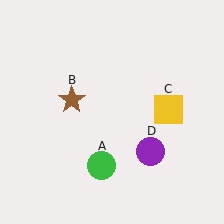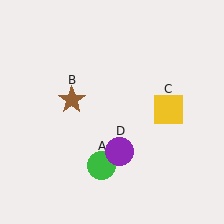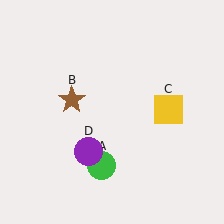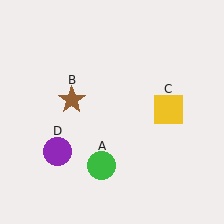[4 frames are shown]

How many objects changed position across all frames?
1 object changed position: purple circle (object D).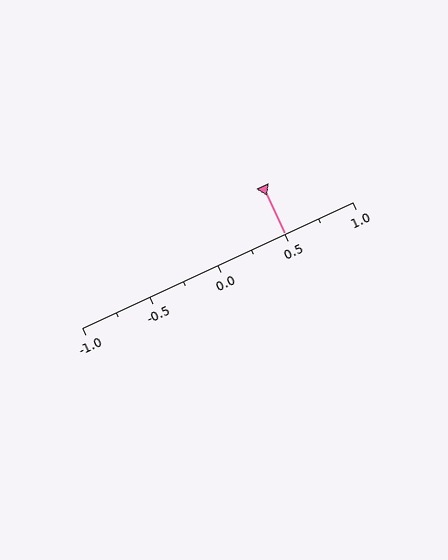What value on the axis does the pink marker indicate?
The marker indicates approximately 0.5.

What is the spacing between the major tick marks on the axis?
The major ticks are spaced 0.5 apart.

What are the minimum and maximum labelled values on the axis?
The axis runs from -1.0 to 1.0.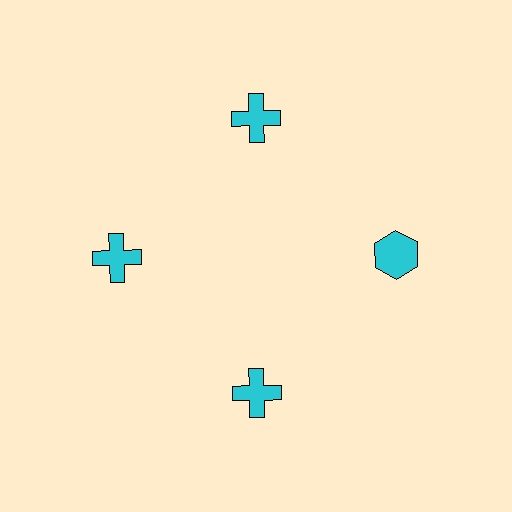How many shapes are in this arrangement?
There are 4 shapes arranged in a ring pattern.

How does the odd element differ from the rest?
It has a different shape: hexagon instead of cross.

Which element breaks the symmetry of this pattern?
The cyan hexagon at roughly the 3 o'clock position breaks the symmetry. All other shapes are cyan crosses.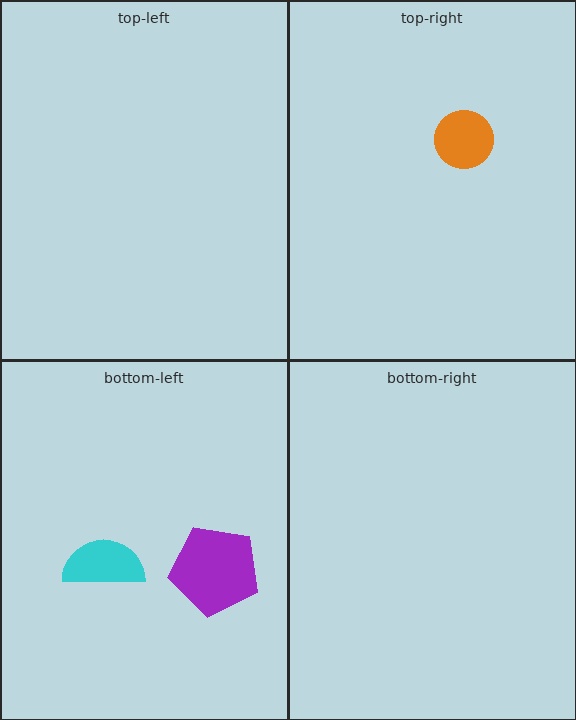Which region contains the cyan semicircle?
The bottom-left region.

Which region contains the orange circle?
The top-right region.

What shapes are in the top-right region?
The orange circle.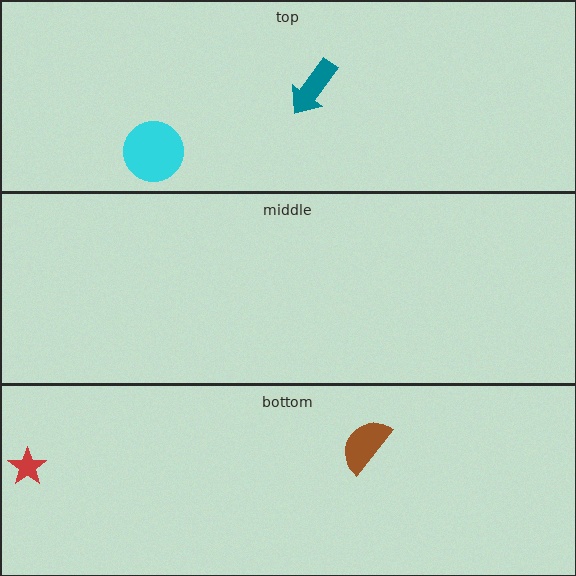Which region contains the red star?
The bottom region.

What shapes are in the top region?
The cyan circle, the teal arrow.